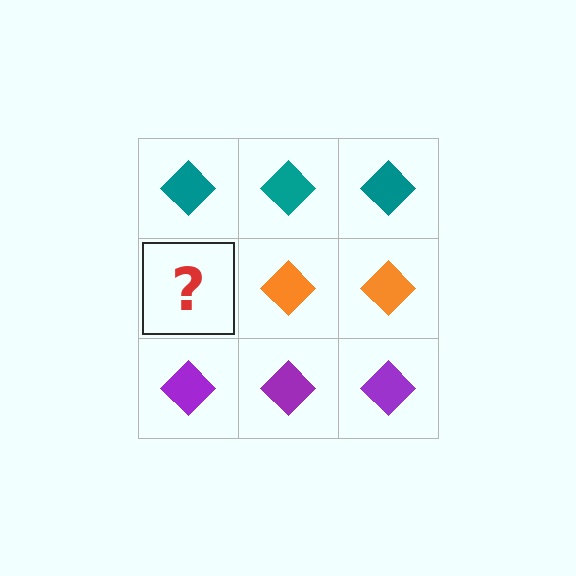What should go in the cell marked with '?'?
The missing cell should contain an orange diamond.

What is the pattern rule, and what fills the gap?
The rule is that each row has a consistent color. The gap should be filled with an orange diamond.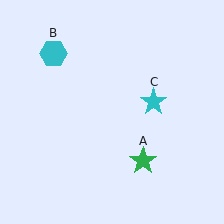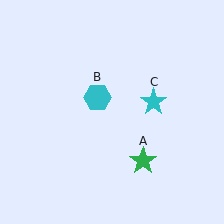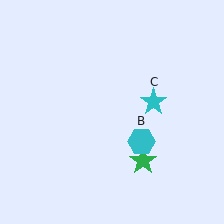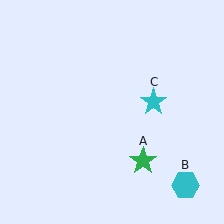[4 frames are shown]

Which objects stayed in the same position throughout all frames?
Green star (object A) and cyan star (object C) remained stationary.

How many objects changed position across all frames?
1 object changed position: cyan hexagon (object B).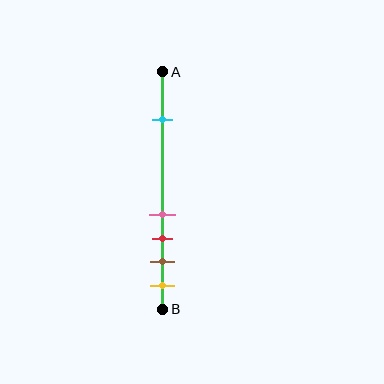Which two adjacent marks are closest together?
The pink and red marks are the closest adjacent pair.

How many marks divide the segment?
There are 5 marks dividing the segment.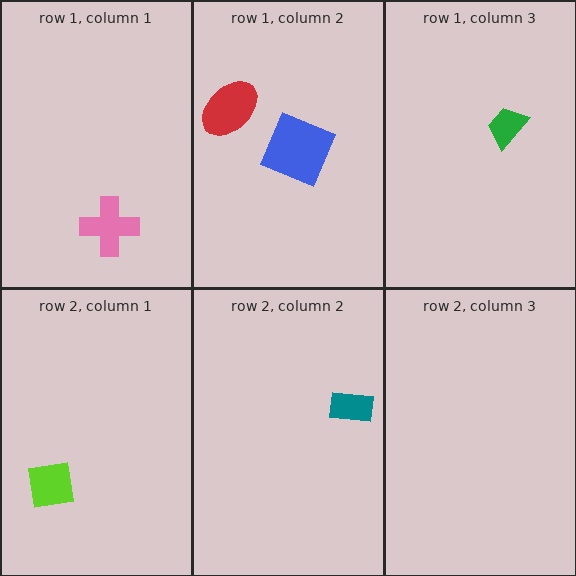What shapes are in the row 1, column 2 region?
The blue square, the red ellipse.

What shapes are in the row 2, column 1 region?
The lime square.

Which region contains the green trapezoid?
The row 1, column 3 region.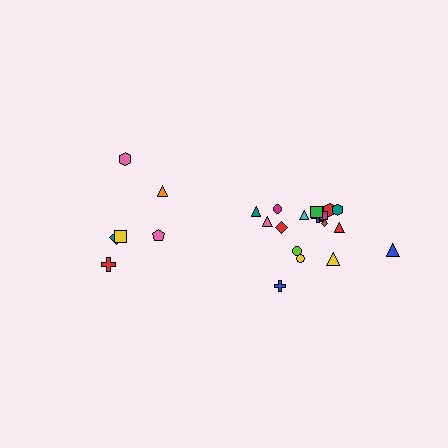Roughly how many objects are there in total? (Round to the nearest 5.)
Roughly 25 objects in total.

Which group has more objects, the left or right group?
The right group.